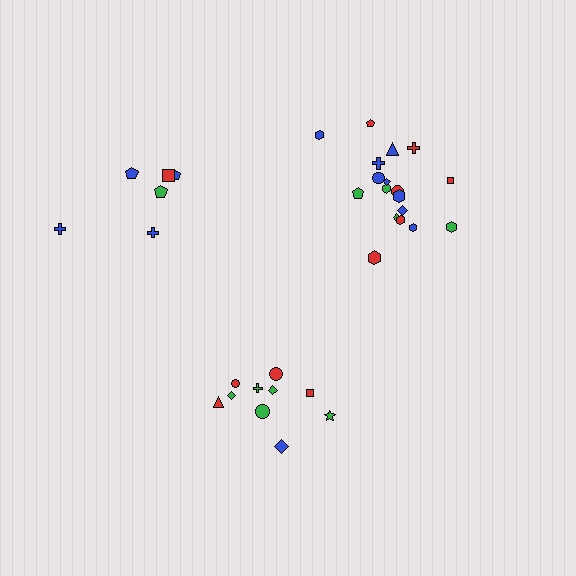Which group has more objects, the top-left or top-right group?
The top-right group.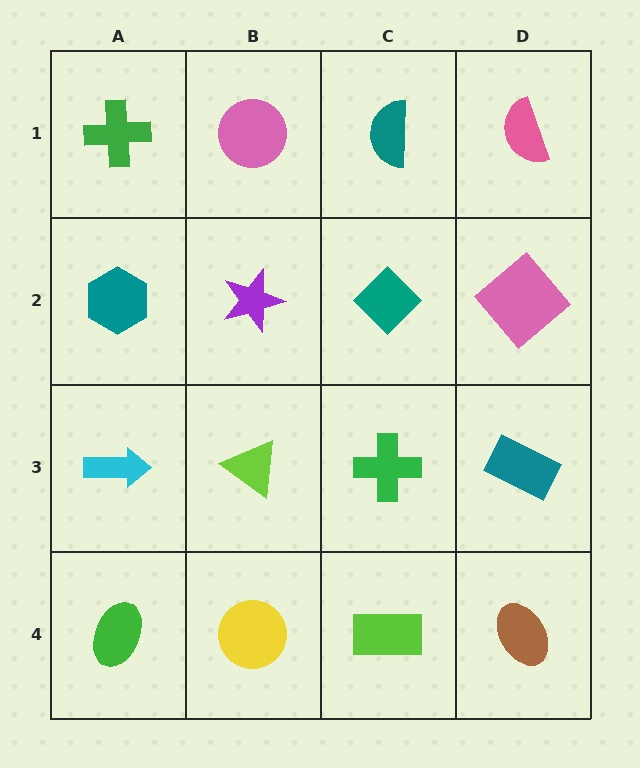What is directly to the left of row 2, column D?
A teal diamond.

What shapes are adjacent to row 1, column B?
A purple star (row 2, column B), a green cross (row 1, column A), a teal semicircle (row 1, column C).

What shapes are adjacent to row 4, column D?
A teal rectangle (row 3, column D), a lime rectangle (row 4, column C).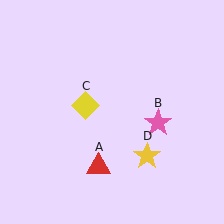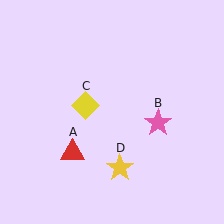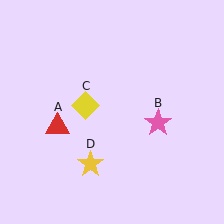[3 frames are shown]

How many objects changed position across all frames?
2 objects changed position: red triangle (object A), yellow star (object D).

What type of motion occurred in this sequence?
The red triangle (object A), yellow star (object D) rotated clockwise around the center of the scene.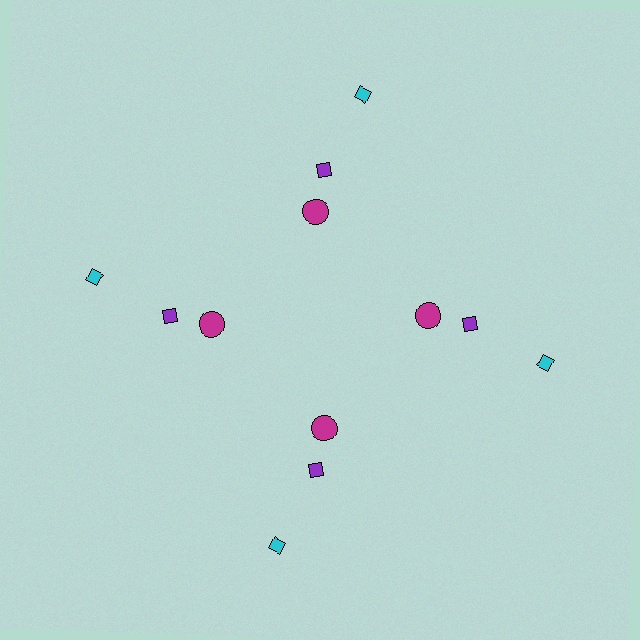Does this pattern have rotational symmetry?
Yes, this pattern has 4-fold rotational symmetry. It looks the same after rotating 90 degrees around the center.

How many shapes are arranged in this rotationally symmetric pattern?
There are 12 shapes, arranged in 4 groups of 3.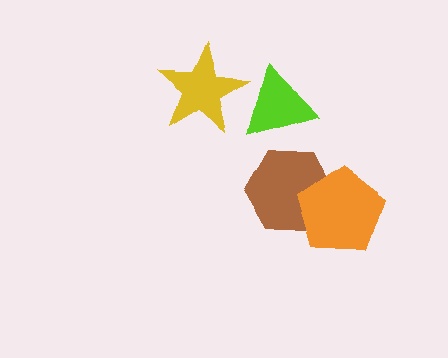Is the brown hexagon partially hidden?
Yes, it is partially covered by another shape.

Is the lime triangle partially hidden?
Yes, it is partially covered by another shape.